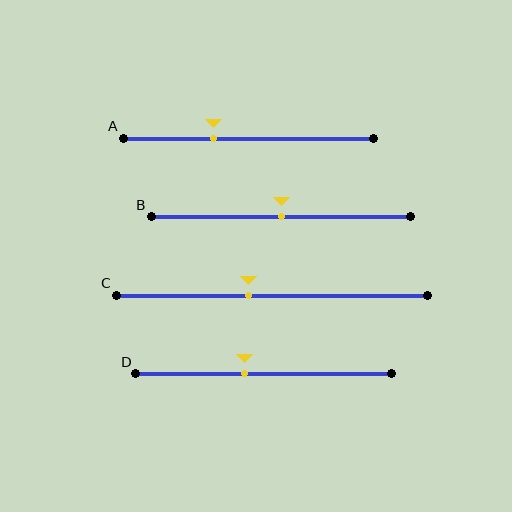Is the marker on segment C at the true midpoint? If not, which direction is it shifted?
No, the marker on segment C is shifted to the left by about 8% of the segment length.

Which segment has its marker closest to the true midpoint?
Segment B has its marker closest to the true midpoint.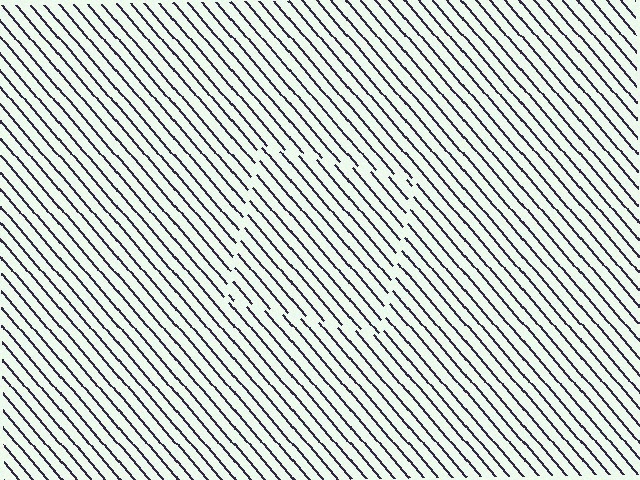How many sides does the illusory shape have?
4 sides — the line-ends trace a square.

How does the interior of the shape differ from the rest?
The interior of the shape contains the same grating, shifted by half a period — the contour is defined by the phase discontinuity where line-ends from the inner and outer gratings abut.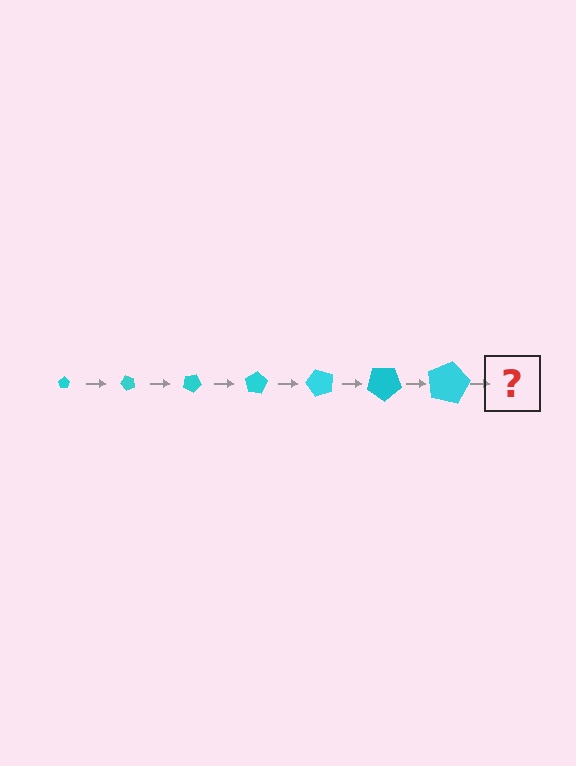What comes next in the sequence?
The next element should be a pentagon, larger than the previous one and rotated 350 degrees from the start.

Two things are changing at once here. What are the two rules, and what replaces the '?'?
The two rules are that the pentagon grows larger each step and it rotates 50 degrees each step. The '?' should be a pentagon, larger than the previous one and rotated 350 degrees from the start.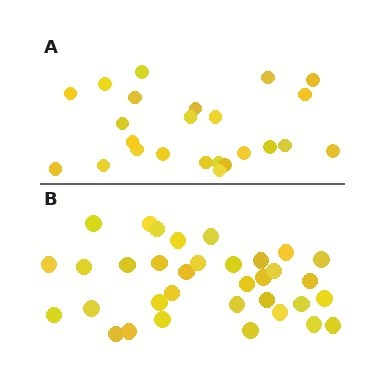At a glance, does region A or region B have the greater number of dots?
Region B (the bottom region) has more dots.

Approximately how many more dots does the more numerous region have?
Region B has roughly 10 or so more dots than region A.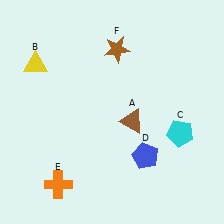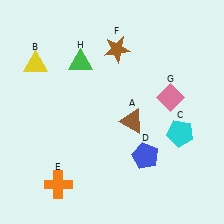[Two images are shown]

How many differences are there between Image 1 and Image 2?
There are 2 differences between the two images.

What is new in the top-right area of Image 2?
A pink diamond (G) was added in the top-right area of Image 2.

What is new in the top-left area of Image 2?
A green triangle (H) was added in the top-left area of Image 2.